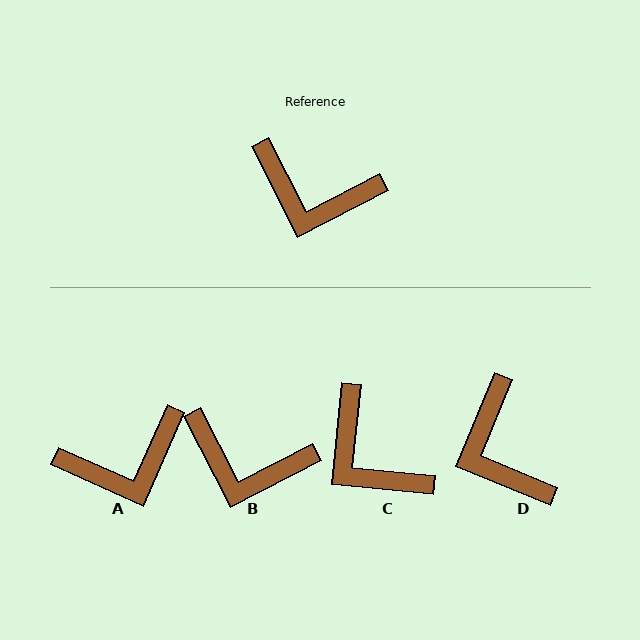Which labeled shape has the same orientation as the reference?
B.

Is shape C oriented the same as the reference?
No, it is off by about 33 degrees.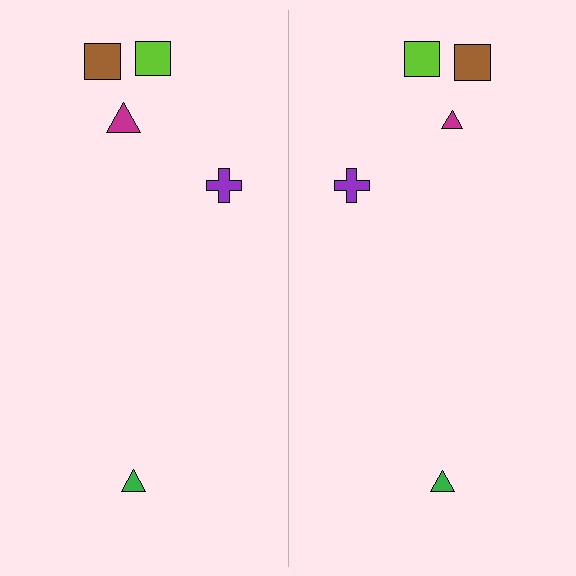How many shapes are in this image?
There are 10 shapes in this image.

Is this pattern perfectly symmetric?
No, the pattern is not perfectly symmetric. The magenta triangle on the right side has a different size than its mirror counterpart.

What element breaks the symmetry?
The magenta triangle on the right side has a different size than its mirror counterpart.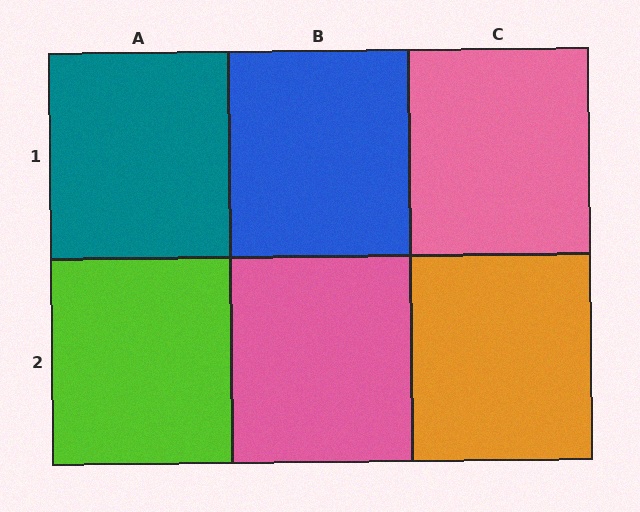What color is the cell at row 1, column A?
Teal.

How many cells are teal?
1 cell is teal.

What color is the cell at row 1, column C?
Pink.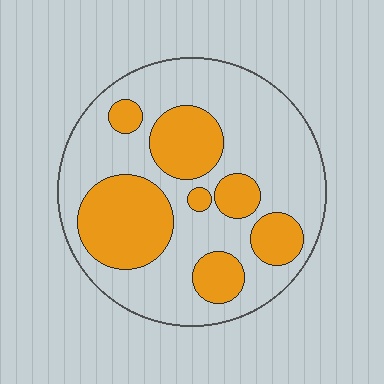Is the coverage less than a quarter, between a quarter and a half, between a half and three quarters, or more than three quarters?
Between a quarter and a half.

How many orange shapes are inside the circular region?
7.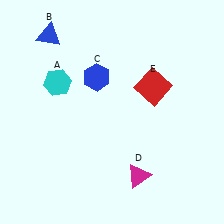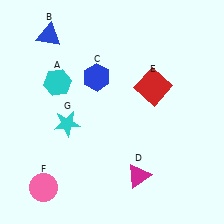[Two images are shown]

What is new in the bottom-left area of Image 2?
A cyan star (G) was added in the bottom-left area of Image 2.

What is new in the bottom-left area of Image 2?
A pink circle (F) was added in the bottom-left area of Image 2.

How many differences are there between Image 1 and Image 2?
There are 2 differences between the two images.